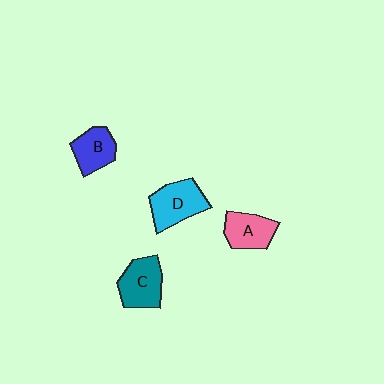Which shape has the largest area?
Shape D (cyan).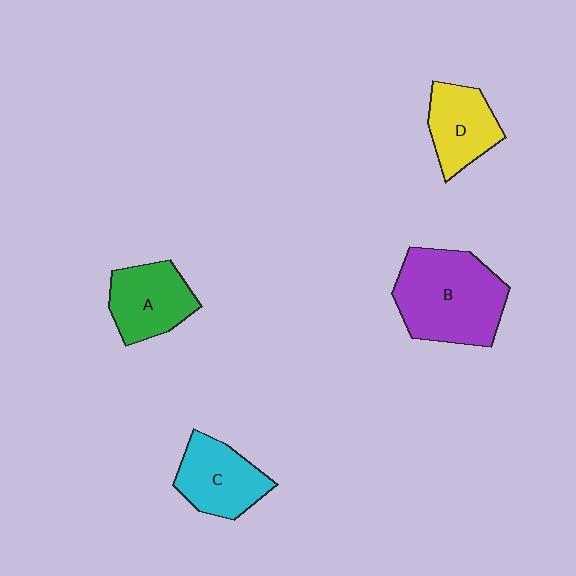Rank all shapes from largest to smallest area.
From largest to smallest: B (purple), C (cyan), A (green), D (yellow).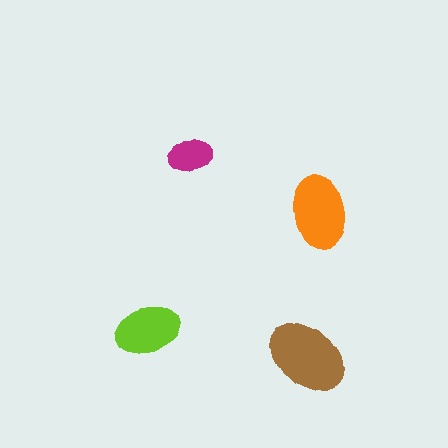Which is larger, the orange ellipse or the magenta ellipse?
The orange one.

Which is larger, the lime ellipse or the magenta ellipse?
The lime one.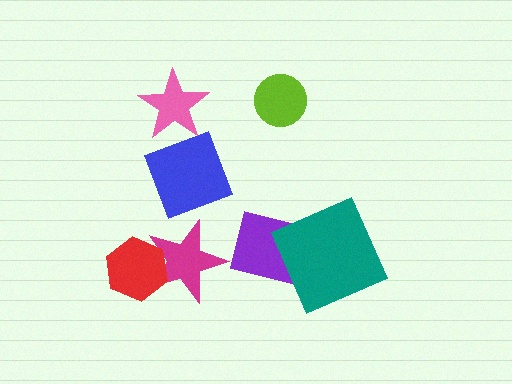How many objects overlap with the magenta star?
1 object overlaps with the magenta star.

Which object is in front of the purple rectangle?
The teal square is in front of the purple rectangle.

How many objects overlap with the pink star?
0 objects overlap with the pink star.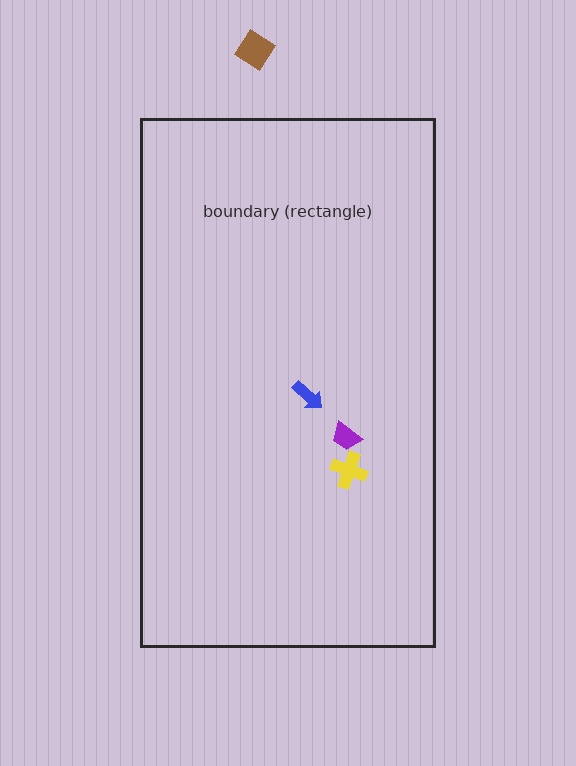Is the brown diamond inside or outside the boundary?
Outside.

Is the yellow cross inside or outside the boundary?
Inside.